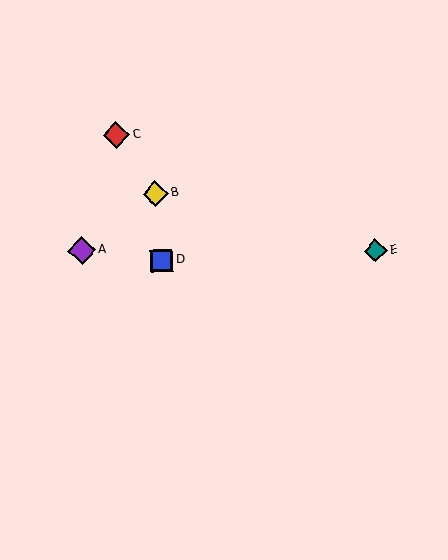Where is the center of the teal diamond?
The center of the teal diamond is at (376, 251).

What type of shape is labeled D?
Shape D is a blue square.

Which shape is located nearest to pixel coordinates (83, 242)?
The purple diamond (labeled A) at (82, 250) is nearest to that location.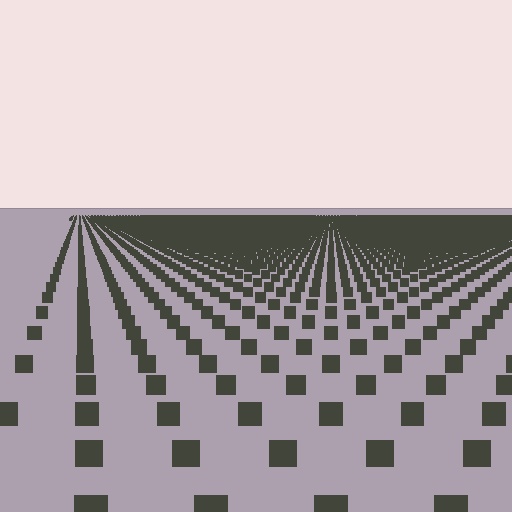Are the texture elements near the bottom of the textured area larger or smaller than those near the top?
Larger. Near the bottom, elements are closer to the viewer and appear at a bigger on-screen size.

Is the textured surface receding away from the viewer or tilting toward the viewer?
The surface is receding away from the viewer. Texture elements get smaller and denser toward the top.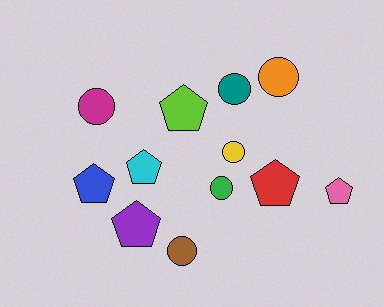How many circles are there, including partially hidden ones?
There are 6 circles.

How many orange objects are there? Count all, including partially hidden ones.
There is 1 orange object.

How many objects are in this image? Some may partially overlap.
There are 12 objects.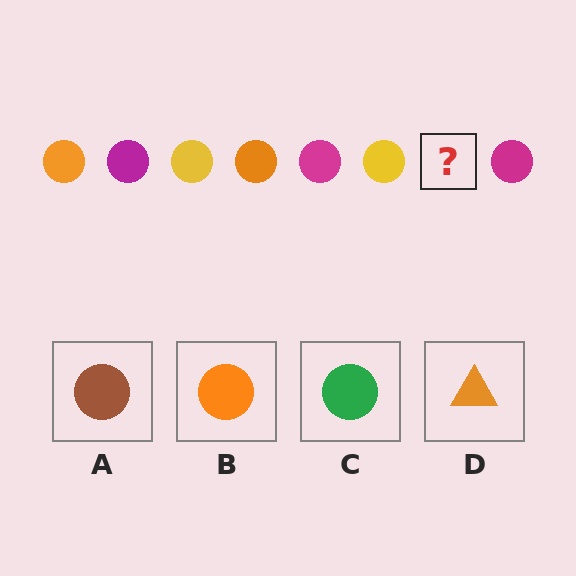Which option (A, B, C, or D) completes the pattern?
B.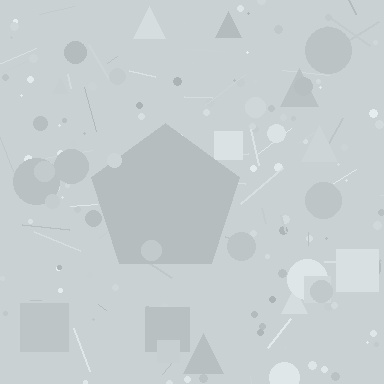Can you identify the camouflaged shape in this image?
The camouflaged shape is a pentagon.